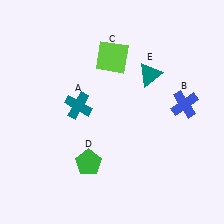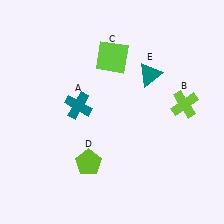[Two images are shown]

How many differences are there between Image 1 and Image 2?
There are 2 differences between the two images.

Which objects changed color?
B changed from blue to lime. D changed from green to lime.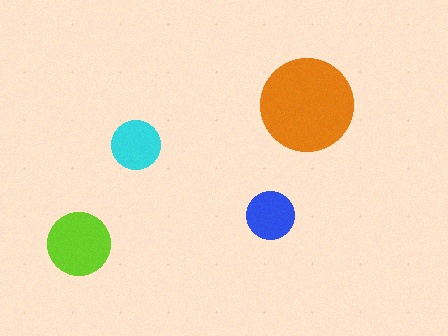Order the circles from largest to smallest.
the orange one, the lime one, the cyan one, the blue one.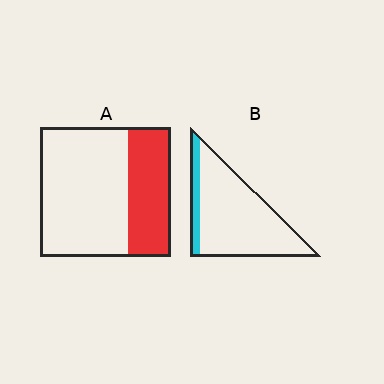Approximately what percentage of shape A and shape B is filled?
A is approximately 35% and B is approximately 15%.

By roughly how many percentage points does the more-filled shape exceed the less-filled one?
By roughly 20 percentage points (A over B).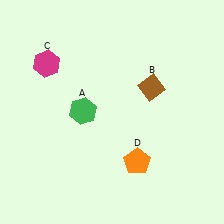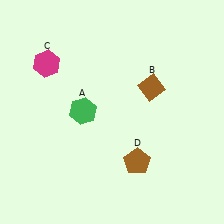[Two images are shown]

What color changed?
The pentagon (D) changed from orange in Image 1 to brown in Image 2.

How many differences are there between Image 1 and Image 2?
There is 1 difference between the two images.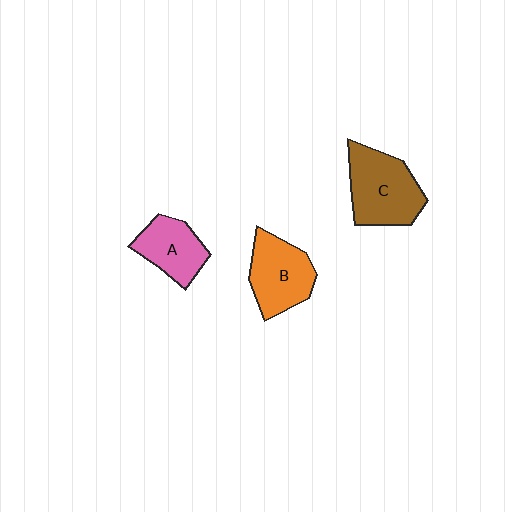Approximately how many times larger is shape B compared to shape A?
Approximately 1.2 times.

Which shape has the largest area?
Shape C (brown).